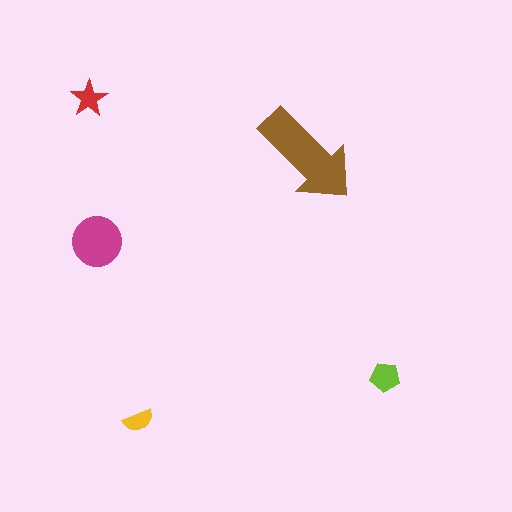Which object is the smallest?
The yellow semicircle.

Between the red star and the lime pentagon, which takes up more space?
The lime pentagon.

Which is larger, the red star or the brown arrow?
The brown arrow.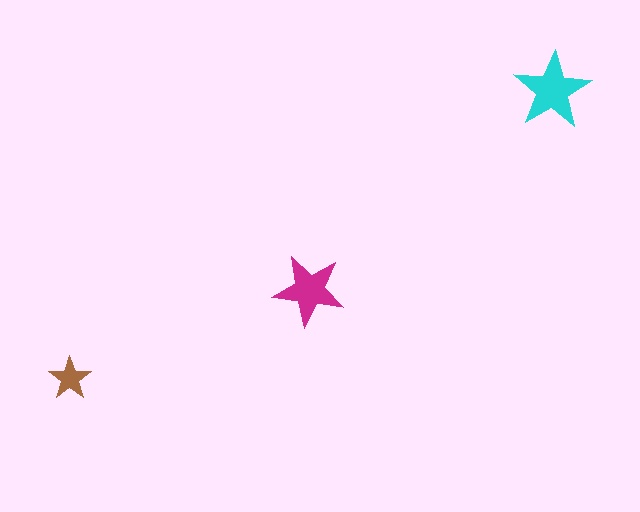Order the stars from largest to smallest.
the cyan one, the magenta one, the brown one.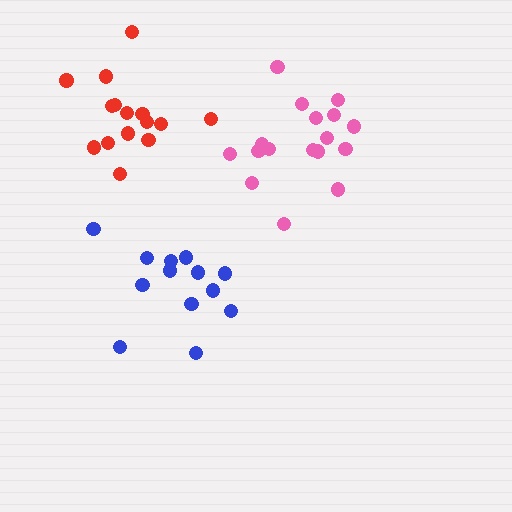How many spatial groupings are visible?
There are 3 spatial groupings.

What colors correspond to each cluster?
The clusters are colored: red, blue, pink.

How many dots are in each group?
Group 1: 16 dots, Group 2: 13 dots, Group 3: 17 dots (46 total).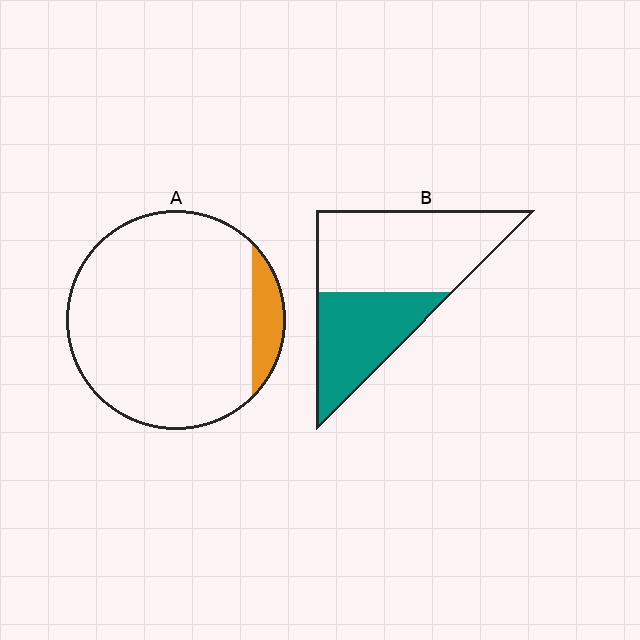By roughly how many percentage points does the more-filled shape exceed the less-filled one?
By roughly 30 percentage points (B over A).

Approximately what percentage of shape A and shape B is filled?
A is approximately 10% and B is approximately 40%.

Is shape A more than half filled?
No.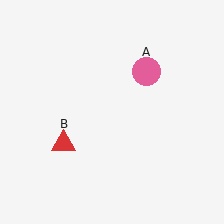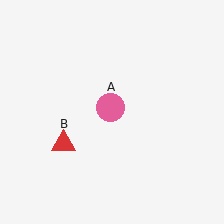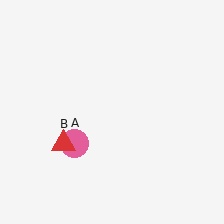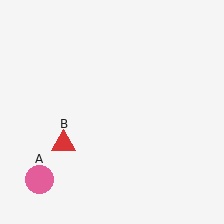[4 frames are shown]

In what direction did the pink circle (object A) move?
The pink circle (object A) moved down and to the left.